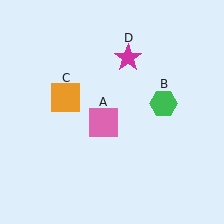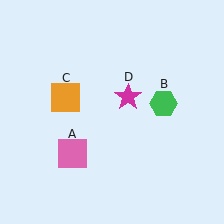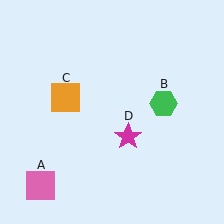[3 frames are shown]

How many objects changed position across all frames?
2 objects changed position: pink square (object A), magenta star (object D).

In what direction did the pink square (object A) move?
The pink square (object A) moved down and to the left.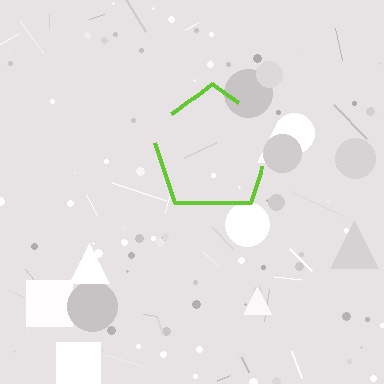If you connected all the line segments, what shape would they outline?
They would outline a pentagon.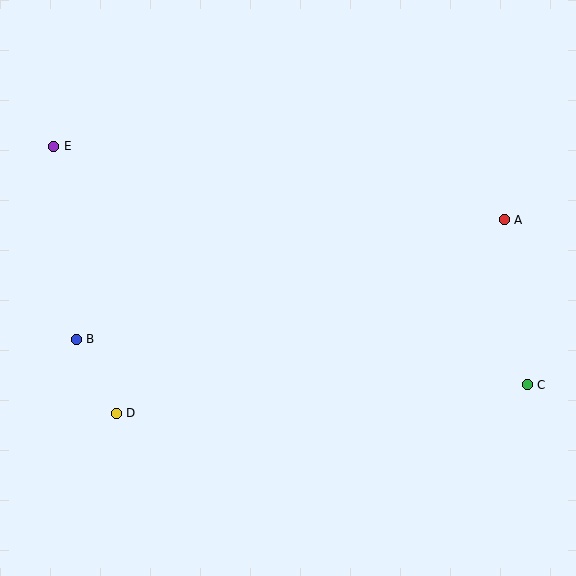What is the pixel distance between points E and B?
The distance between E and B is 194 pixels.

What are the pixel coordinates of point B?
Point B is at (76, 339).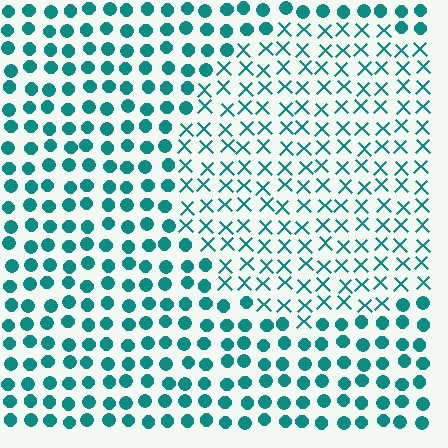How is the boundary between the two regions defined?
The boundary is defined by a change in element shape: X marks inside vs. circles outside. All elements share the same color and spacing.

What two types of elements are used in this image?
The image uses X marks inside the circle region and circles outside it.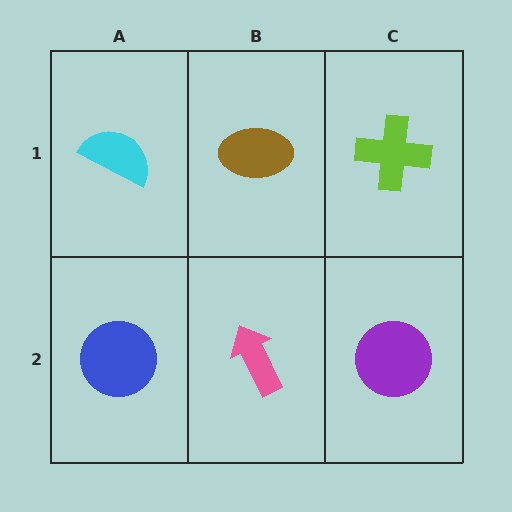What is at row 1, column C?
A lime cross.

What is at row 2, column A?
A blue circle.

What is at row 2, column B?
A pink arrow.